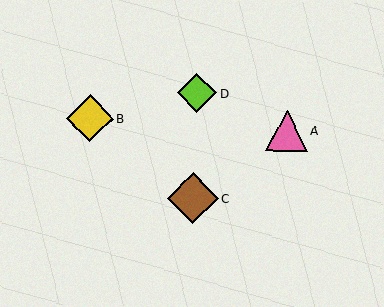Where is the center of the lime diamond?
The center of the lime diamond is at (197, 93).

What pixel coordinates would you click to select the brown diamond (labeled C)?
Click at (193, 198) to select the brown diamond C.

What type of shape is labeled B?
Shape B is a yellow diamond.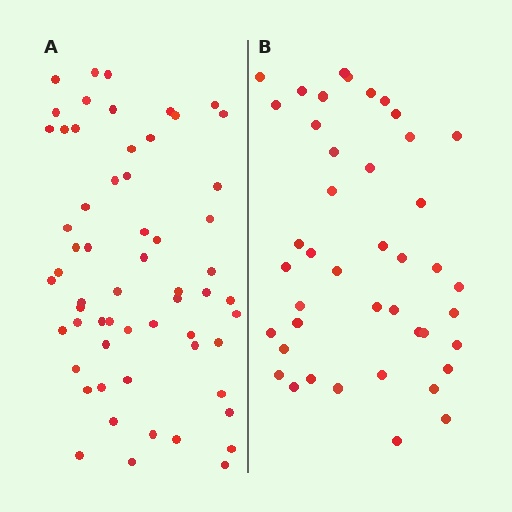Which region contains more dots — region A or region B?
Region A (the left region) has more dots.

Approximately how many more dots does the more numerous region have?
Region A has approximately 15 more dots than region B.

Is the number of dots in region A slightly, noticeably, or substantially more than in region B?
Region A has noticeably more, but not dramatically so. The ratio is roughly 1.4 to 1.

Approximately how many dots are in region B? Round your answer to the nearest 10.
About 40 dots. (The exact count is 43, which rounds to 40.)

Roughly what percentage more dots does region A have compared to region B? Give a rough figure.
About 40% more.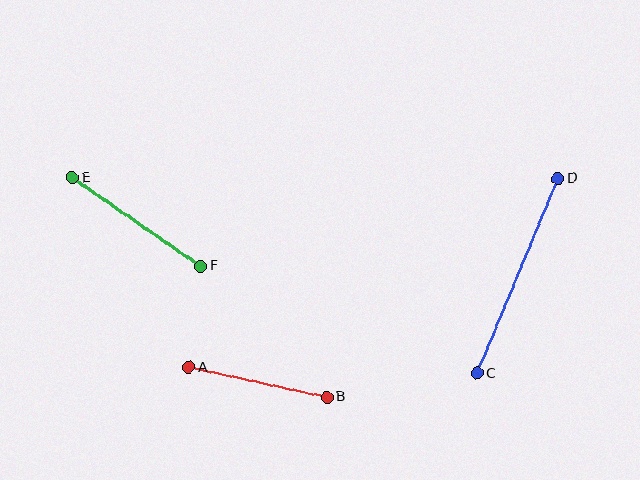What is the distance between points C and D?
The distance is approximately 211 pixels.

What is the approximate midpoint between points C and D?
The midpoint is at approximately (517, 276) pixels.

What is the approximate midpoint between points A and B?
The midpoint is at approximately (258, 382) pixels.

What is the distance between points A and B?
The distance is approximately 141 pixels.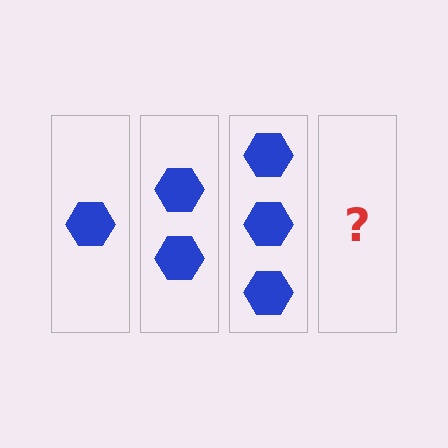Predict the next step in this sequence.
The next step is 4 hexagons.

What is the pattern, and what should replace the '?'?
The pattern is that each step adds one more hexagon. The '?' should be 4 hexagons.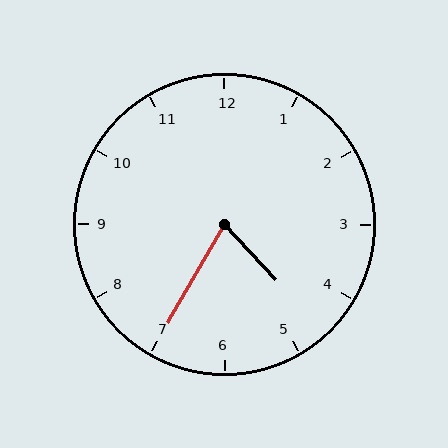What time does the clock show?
4:35.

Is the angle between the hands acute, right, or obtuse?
It is acute.